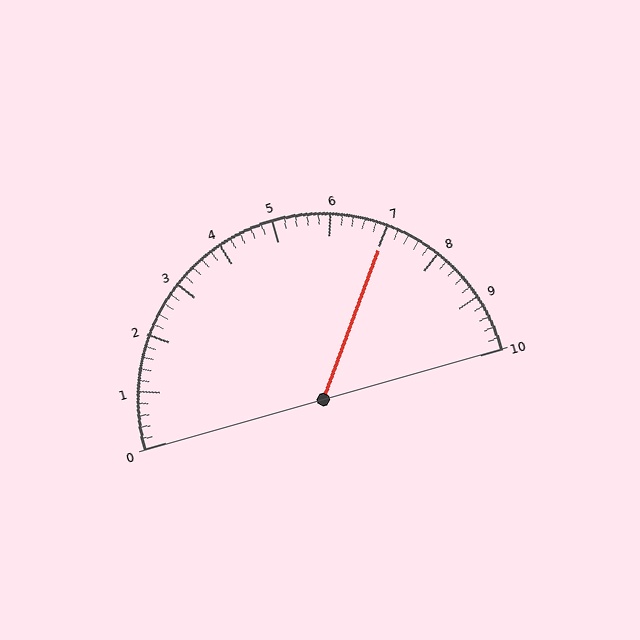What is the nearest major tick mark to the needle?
The nearest major tick mark is 7.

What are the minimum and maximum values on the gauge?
The gauge ranges from 0 to 10.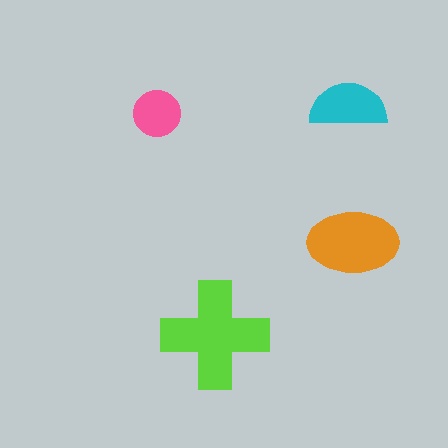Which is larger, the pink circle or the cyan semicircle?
The cyan semicircle.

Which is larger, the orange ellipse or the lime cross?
The lime cross.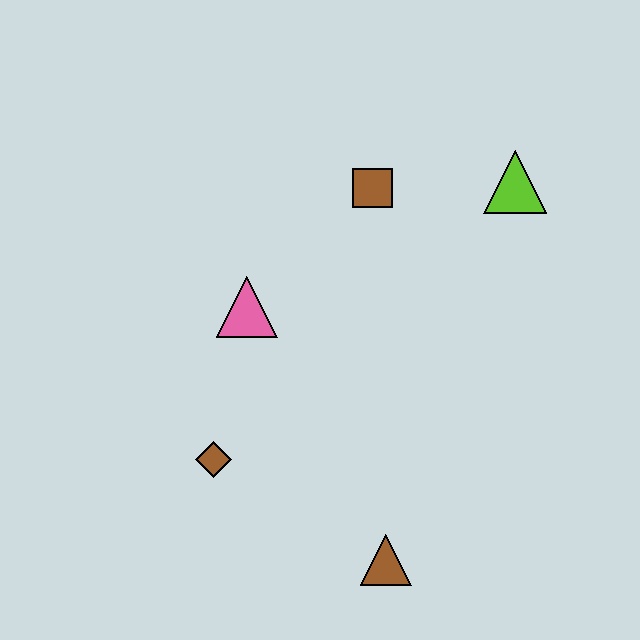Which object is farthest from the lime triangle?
The brown diamond is farthest from the lime triangle.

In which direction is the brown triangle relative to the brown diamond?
The brown triangle is to the right of the brown diamond.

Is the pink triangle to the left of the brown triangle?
Yes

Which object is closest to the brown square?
The lime triangle is closest to the brown square.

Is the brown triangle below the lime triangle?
Yes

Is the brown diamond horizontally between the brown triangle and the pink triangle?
No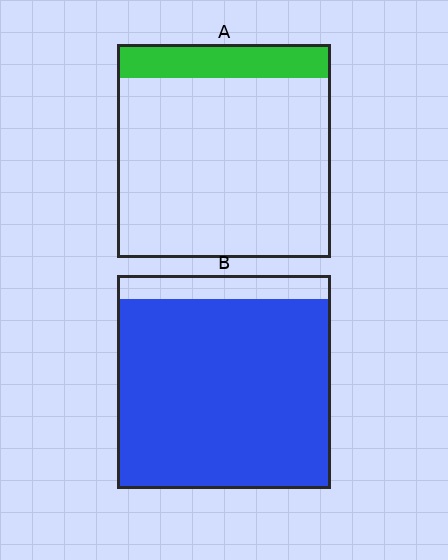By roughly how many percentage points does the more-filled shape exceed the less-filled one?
By roughly 75 percentage points (B over A).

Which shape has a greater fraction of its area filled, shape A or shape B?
Shape B.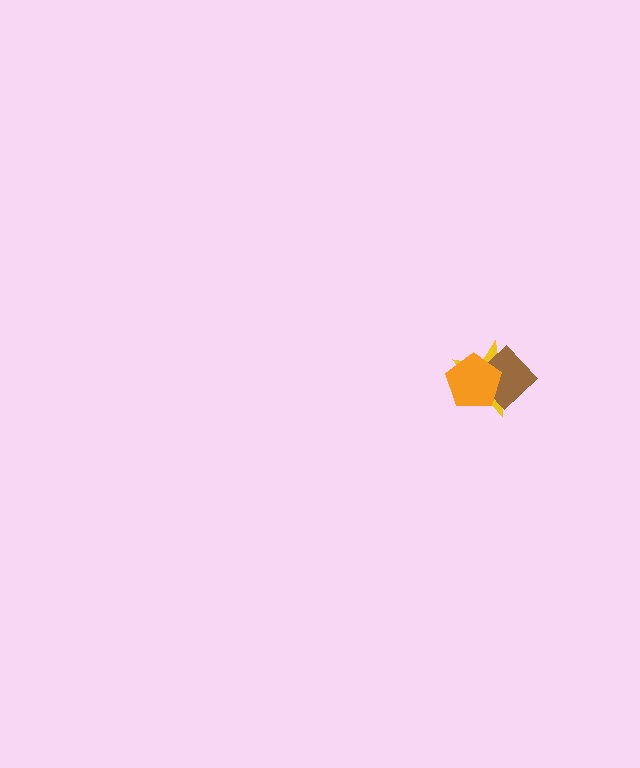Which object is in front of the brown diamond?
The orange pentagon is in front of the brown diamond.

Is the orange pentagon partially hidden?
No, no other shape covers it.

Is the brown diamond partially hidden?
Yes, it is partially covered by another shape.